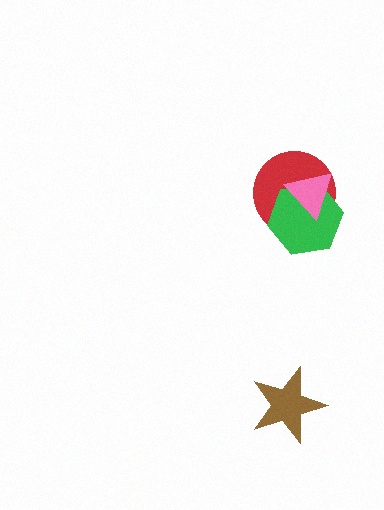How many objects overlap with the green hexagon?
2 objects overlap with the green hexagon.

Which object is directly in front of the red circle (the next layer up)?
The green hexagon is directly in front of the red circle.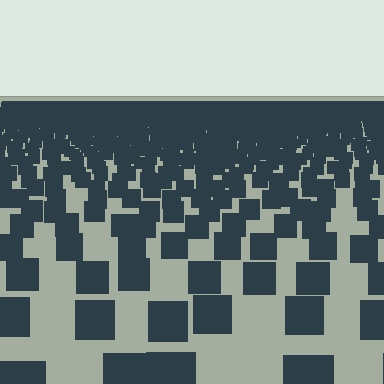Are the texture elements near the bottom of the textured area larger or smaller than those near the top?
Larger. Near the bottom, elements are closer to the viewer and appear at a bigger on-screen size.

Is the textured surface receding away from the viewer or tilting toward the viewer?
The surface is receding away from the viewer. Texture elements get smaller and denser toward the top.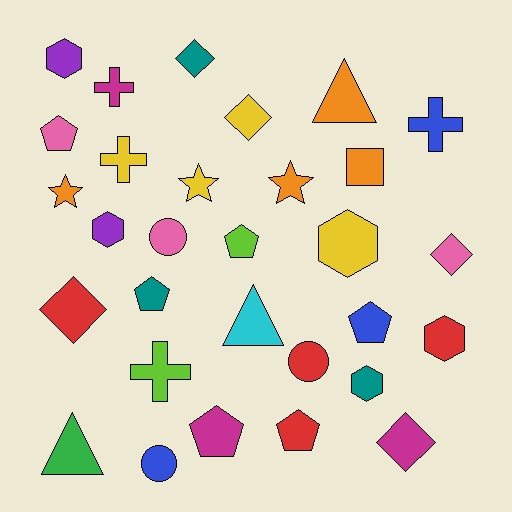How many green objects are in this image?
There is 1 green object.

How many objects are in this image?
There are 30 objects.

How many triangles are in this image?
There are 3 triangles.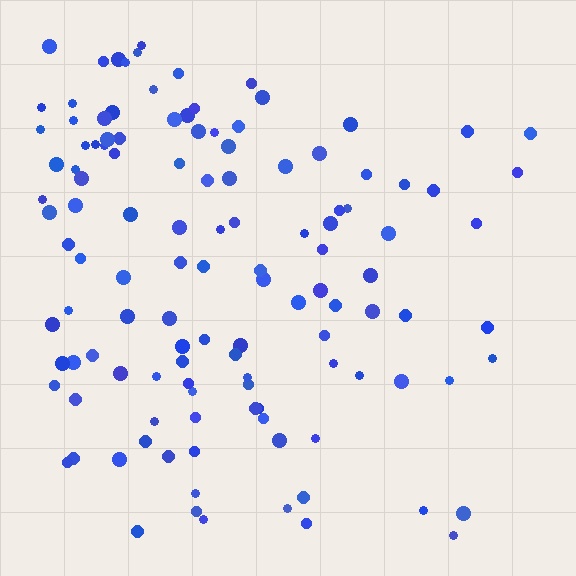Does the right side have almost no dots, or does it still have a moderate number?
Still a moderate number, just noticeably fewer than the left.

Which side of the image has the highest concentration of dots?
The left.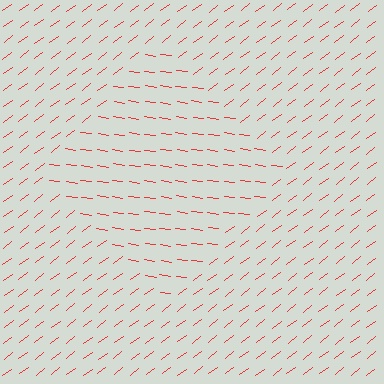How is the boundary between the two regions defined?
The boundary is defined purely by a change in line orientation (approximately 45 degrees difference). All lines are the same color and thickness.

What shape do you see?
I see a diamond.